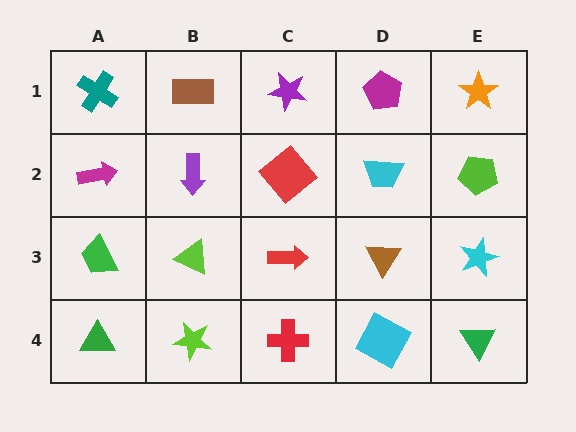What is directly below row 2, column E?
A cyan star.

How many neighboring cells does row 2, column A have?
3.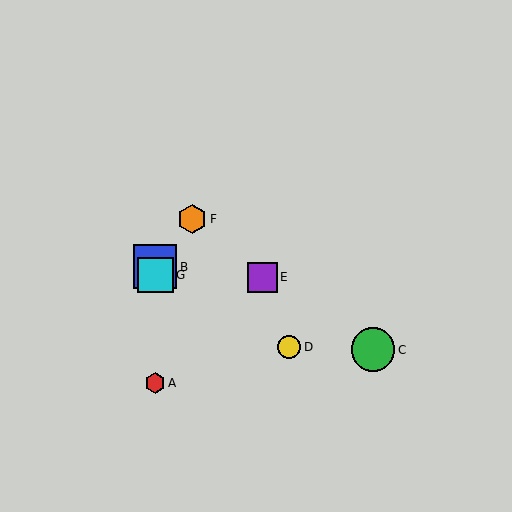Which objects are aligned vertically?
Objects A, B, G are aligned vertically.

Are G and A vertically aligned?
Yes, both are at x≈155.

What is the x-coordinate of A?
Object A is at x≈155.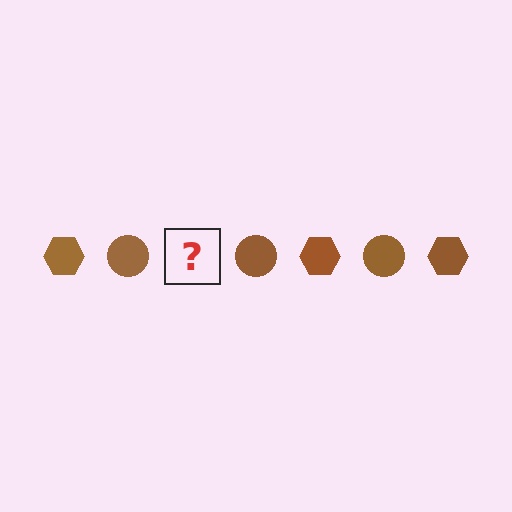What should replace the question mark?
The question mark should be replaced with a brown hexagon.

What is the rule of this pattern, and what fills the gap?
The rule is that the pattern cycles through hexagon, circle shapes in brown. The gap should be filled with a brown hexagon.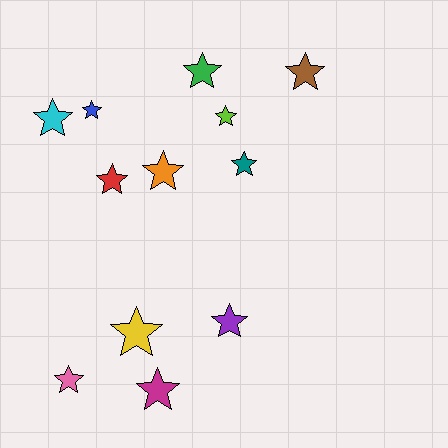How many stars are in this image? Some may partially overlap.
There are 12 stars.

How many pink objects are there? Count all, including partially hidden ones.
There is 1 pink object.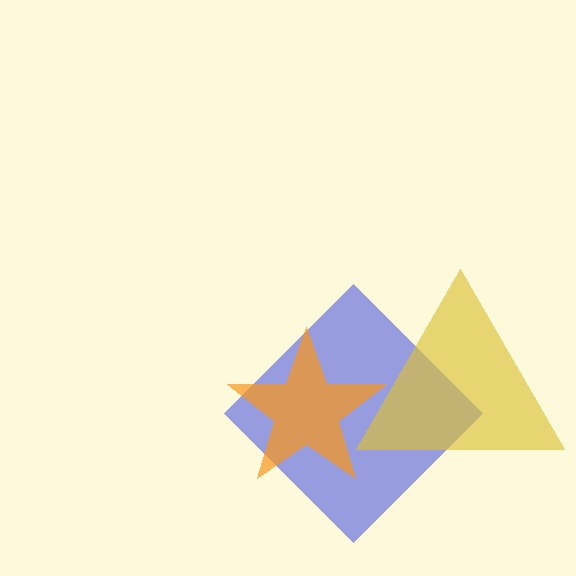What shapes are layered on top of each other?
The layered shapes are: a blue diamond, an orange star, a yellow triangle.